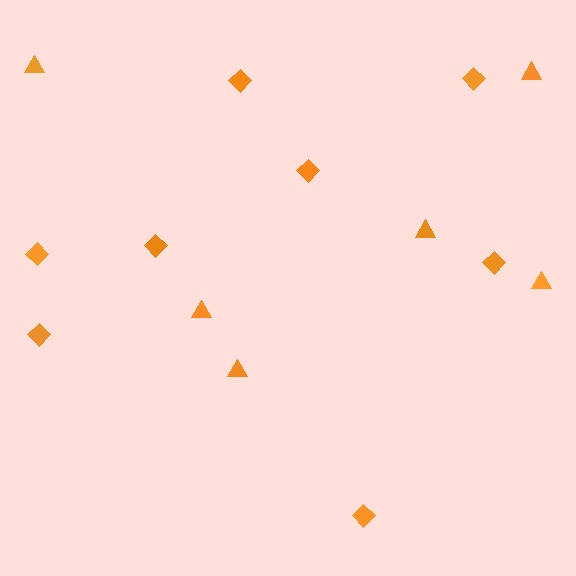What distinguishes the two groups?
There are 2 groups: one group of triangles (6) and one group of diamonds (8).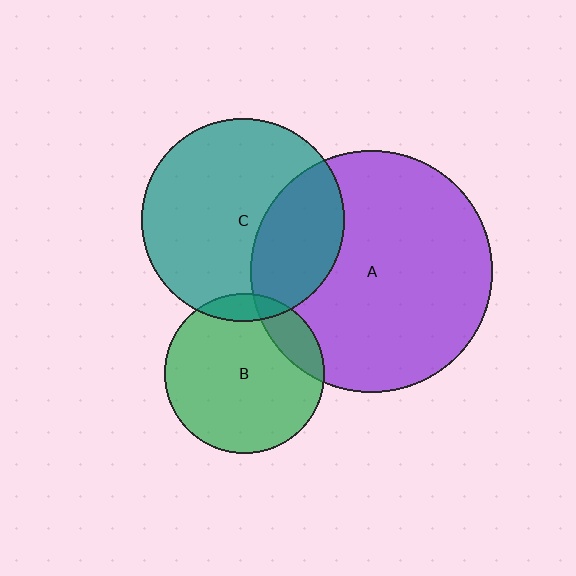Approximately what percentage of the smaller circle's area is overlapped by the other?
Approximately 30%.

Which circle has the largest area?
Circle A (purple).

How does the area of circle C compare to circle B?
Approximately 1.6 times.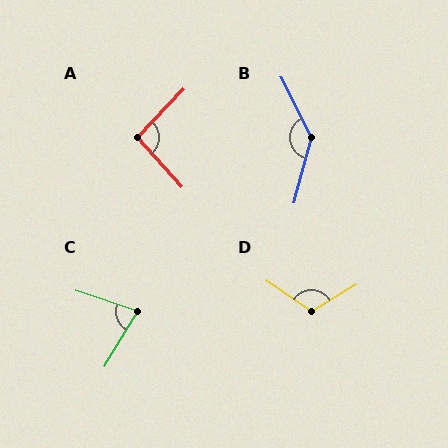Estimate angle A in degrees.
Approximately 94 degrees.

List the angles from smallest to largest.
C (77°), A (94°), D (114°), B (138°).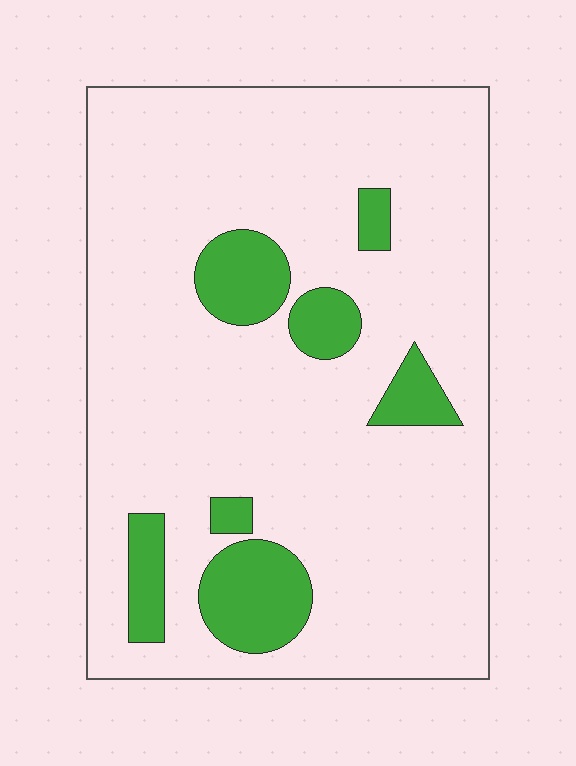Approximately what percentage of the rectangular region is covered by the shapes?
Approximately 15%.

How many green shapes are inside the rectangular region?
7.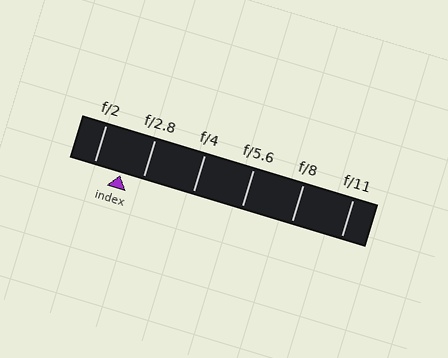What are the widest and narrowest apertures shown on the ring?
The widest aperture shown is f/2 and the narrowest is f/11.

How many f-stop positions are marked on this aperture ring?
There are 6 f-stop positions marked.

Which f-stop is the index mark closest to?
The index mark is closest to f/2.8.